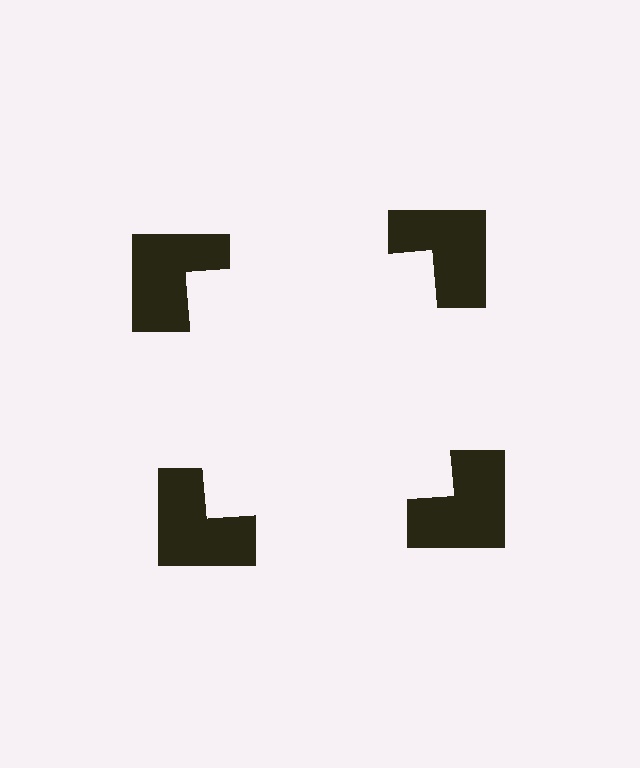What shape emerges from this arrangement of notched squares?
An illusory square — its edges are inferred from the aligned wedge cuts in the notched squares, not physically drawn.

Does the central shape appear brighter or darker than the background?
It typically appears slightly brighter than the background, even though no actual brightness change is drawn.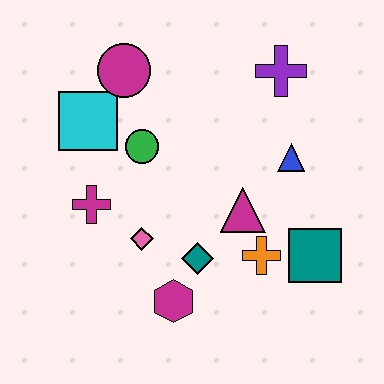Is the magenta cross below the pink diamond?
No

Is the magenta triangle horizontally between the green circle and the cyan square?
No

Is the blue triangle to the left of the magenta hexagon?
No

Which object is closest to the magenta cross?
The pink diamond is closest to the magenta cross.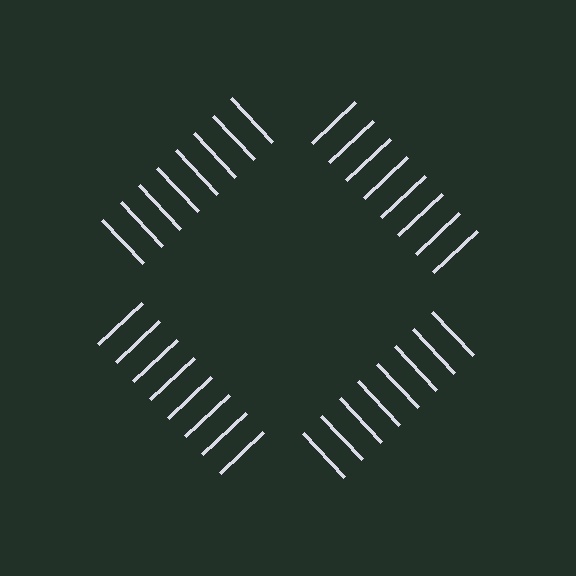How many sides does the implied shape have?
4 sides — the line-ends trace a square.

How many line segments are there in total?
32 — 8 along each of the 4 edges.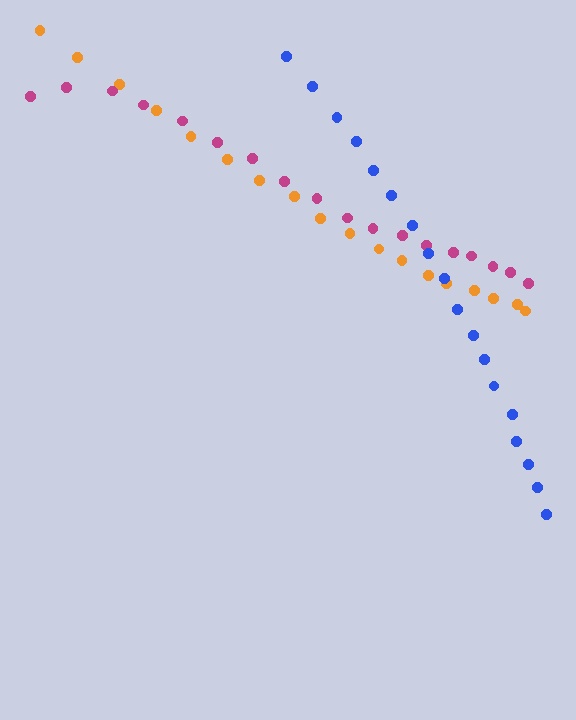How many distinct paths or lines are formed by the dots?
There are 3 distinct paths.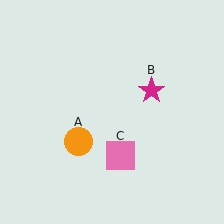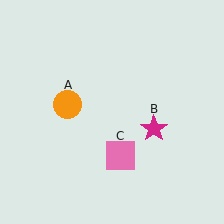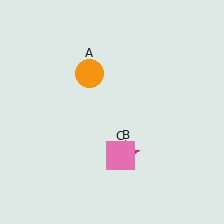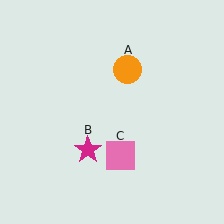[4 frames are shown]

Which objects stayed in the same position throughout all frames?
Pink square (object C) remained stationary.